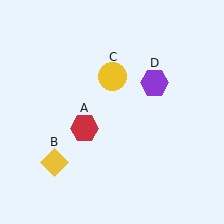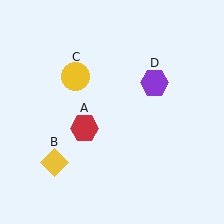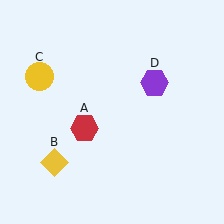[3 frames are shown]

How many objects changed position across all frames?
1 object changed position: yellow circle (object C).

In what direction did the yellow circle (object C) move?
The yellow circle (object C) moved left.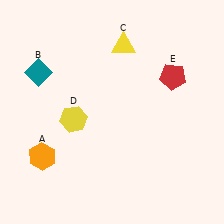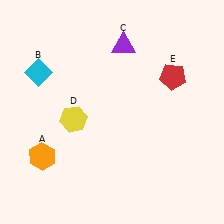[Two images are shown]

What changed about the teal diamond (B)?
In Image 1, B is teal. In Image 2, it changed to cyan.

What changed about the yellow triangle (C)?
In Image 1, C is yellow. In Image 2, it changed to purple.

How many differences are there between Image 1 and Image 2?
There are 2 differences between the two images.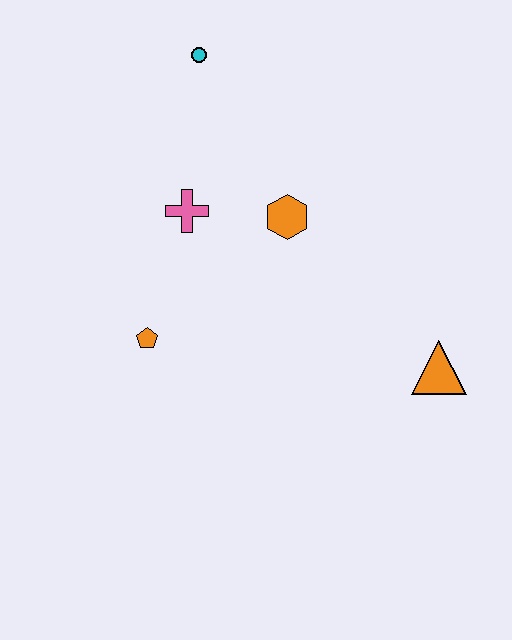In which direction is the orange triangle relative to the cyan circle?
The orange triangle is below the cyan circle.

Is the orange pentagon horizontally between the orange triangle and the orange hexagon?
No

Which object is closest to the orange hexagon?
The pink cross is closest to the orange hexagon.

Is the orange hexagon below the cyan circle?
Yes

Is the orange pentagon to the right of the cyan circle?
No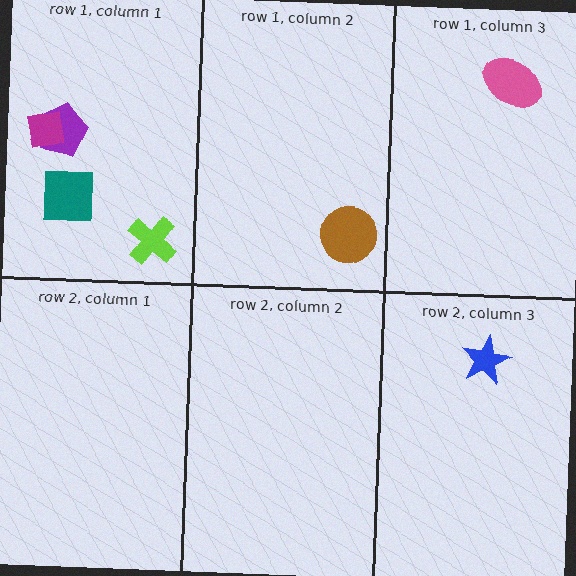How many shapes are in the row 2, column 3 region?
1.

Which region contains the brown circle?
The row 1, column 2 region.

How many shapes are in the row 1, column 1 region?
4.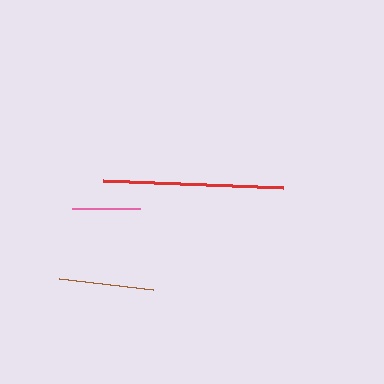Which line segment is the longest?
The red line is the longest at approximately 180 pixels.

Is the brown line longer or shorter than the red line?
The red line is longer than the brown line.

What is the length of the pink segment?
The pink segment is approximately 68 pixels long.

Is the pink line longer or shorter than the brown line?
The brown line is longer than the pink line.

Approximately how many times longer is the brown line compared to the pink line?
The brown line is approximately 1.4 times the length of the pink line.